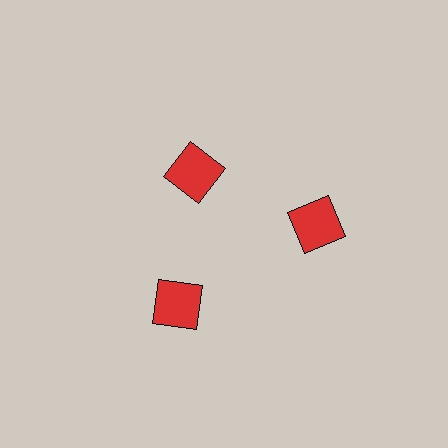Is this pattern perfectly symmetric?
No. The 3 red squares are arranged in a ring, but one element near the 11 o'clock position is pulled inward toward the center, breaking the 3-fold rotational symmetry.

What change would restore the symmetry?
The symmetry would be restored by moving it outward, back onto the ring so that all 3 squares sit at equal angles and equal distance from the center.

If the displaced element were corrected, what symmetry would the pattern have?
It would have 3-fold rotational symmetry — the pattern would map onto itself every 120 degrees.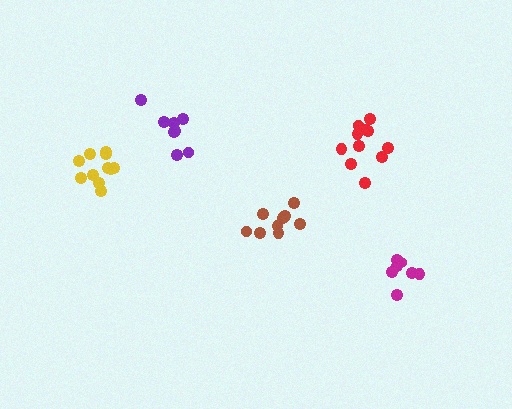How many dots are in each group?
Group 1: 11 dots, Group 2: 10 dots, Group 3: 8 dots, Group 4: 7 dots, Group 5: 11 dots (47 total).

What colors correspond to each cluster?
The clusters are colored: yellow, brown, purple, magenta, red.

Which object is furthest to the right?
The magenta cluster is rightmost.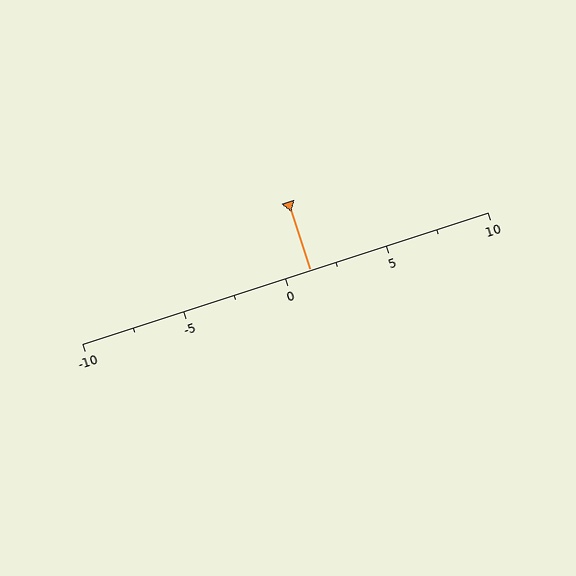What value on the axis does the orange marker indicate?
The marker indicates approximately 1.2.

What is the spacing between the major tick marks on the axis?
The major ticks are spaced 5 apart.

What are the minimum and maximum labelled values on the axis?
The axis runs from -10 to 10.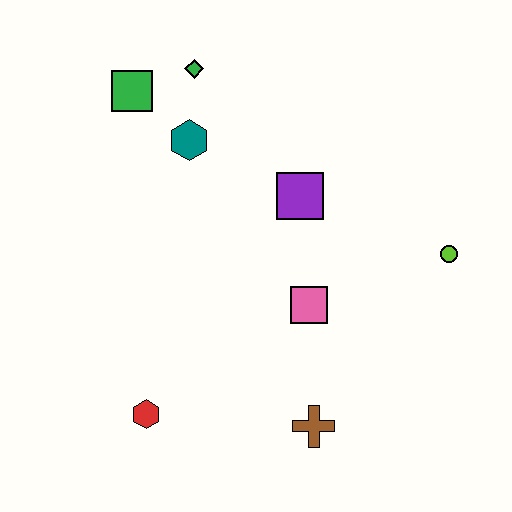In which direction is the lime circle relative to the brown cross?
The lime circle is above the brown cross.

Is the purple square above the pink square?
Yes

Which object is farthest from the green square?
The brown cross is farthest from the green square.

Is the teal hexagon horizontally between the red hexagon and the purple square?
Yes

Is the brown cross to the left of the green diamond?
No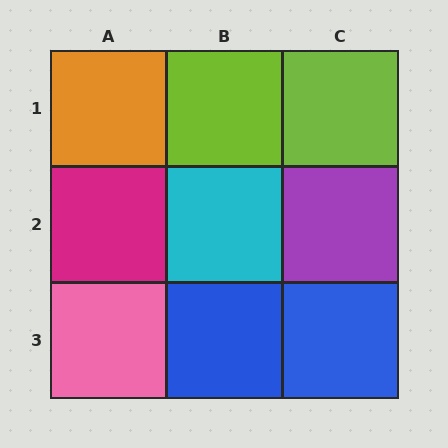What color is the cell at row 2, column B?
Cyan.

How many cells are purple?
1 cell is purple.